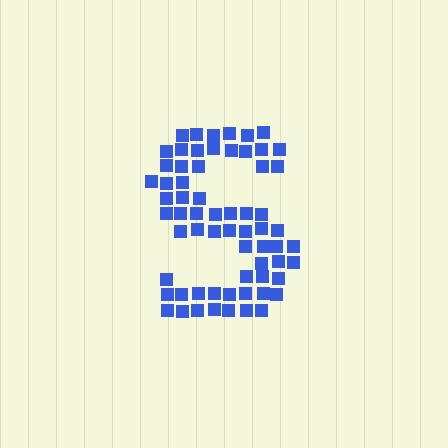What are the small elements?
The small elements are squares.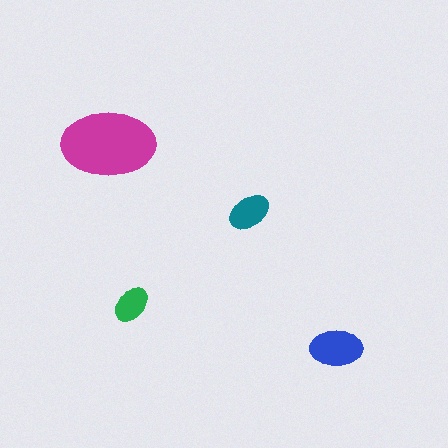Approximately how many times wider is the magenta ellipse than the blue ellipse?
About 2 times wider.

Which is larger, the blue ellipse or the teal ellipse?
The blue one.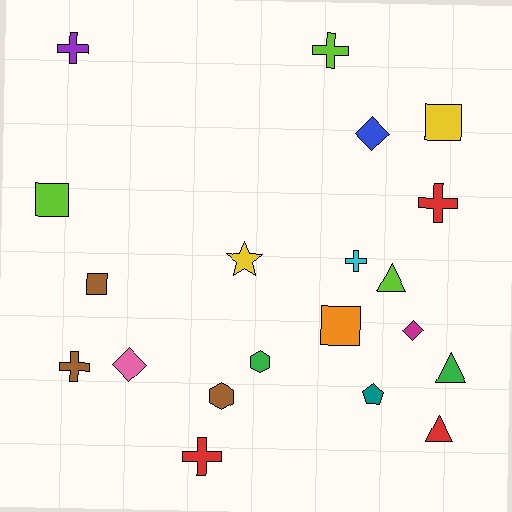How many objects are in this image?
There are 20 objects.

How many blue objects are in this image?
There is 1 blue object.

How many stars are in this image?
There is 1 star.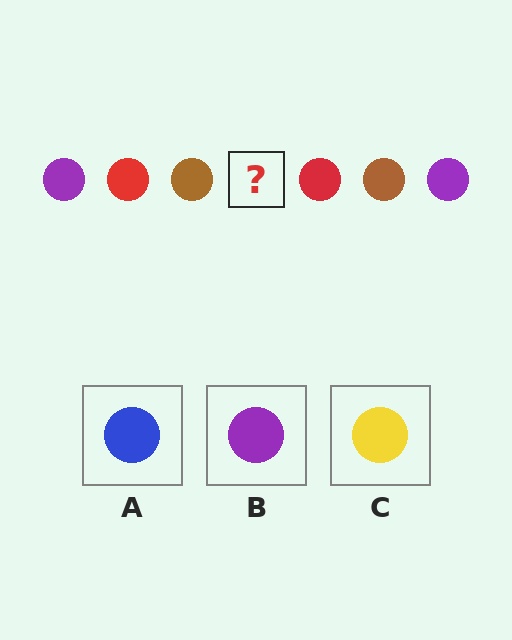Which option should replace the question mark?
Option B.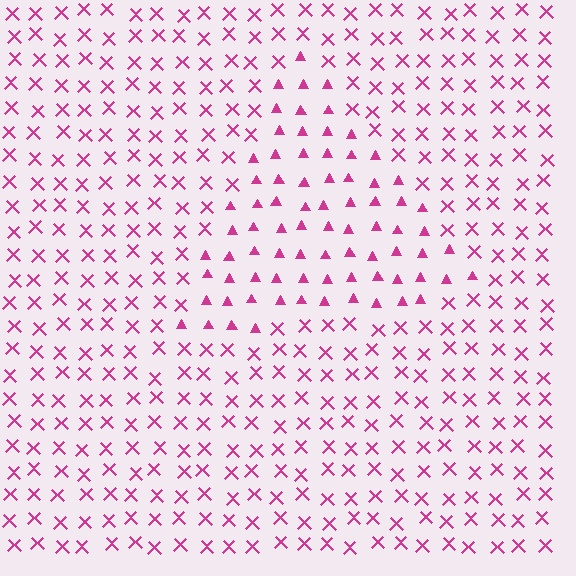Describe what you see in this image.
The image is filled with small magenta elements arranged in a uniform grid. A triangle-shaped region contains triangles, while the surrounding area contains X marks. The boundary is defined purely by the change in element shape.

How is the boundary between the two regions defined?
The boundary is defined by a change in element shape: triangles inside vs. X marks outside. All elements share the same color and spacing.